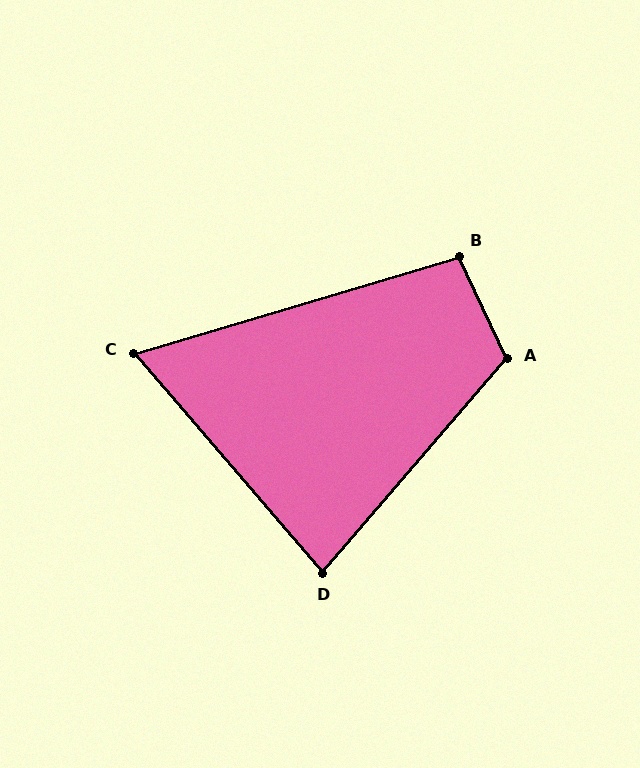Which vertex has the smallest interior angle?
C, at approximately 66 degrees.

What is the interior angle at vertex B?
Approximately 98 degrees (obtuse).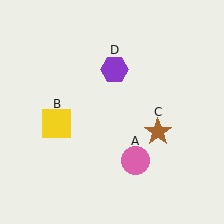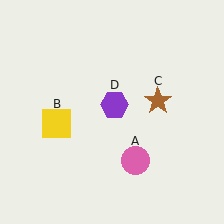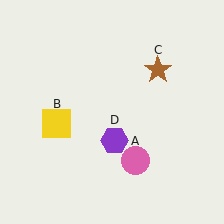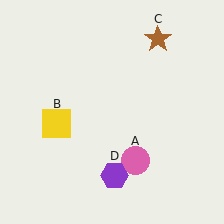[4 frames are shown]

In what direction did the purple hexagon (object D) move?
The purple hexagon (object D) moved down.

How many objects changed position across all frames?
2 objects changed position: brown star (object C), purple hexagon (object D).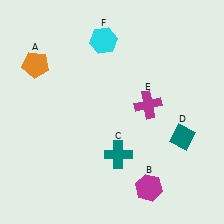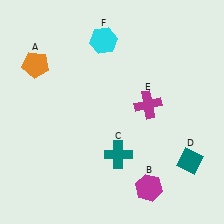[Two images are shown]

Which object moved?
The teal diamond (D) moved down.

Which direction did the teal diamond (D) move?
The teal diamond (D) moved down.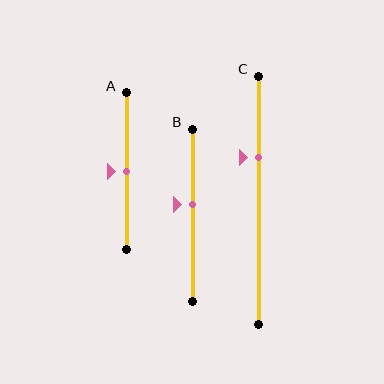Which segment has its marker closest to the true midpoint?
Segment A has its marker closest to the true midpoint.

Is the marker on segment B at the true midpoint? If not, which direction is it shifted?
No, the marker on segment B is shifted upward by about 6% of the segment length.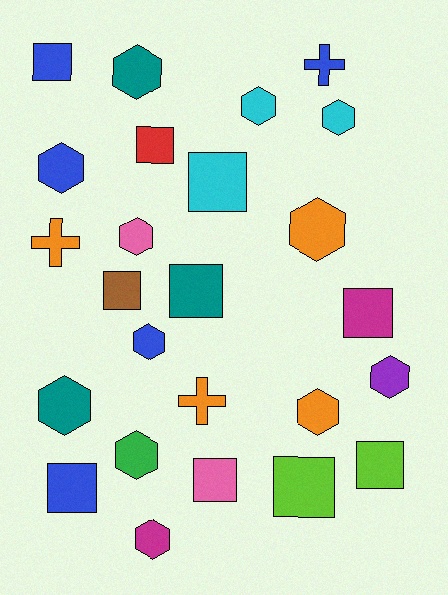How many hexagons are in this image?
There are 12 hexagons.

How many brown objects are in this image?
There is 1 brown object.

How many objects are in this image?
There are 25 objects.